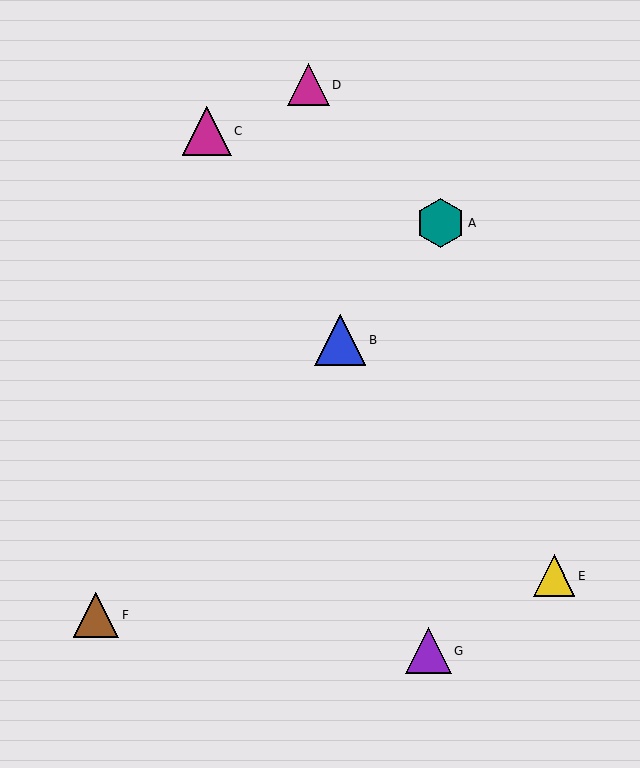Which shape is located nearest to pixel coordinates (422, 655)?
The purple triangle (labeled G) at (428, 651) is nearest to that location.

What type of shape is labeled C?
Shape C is a magenta triangle.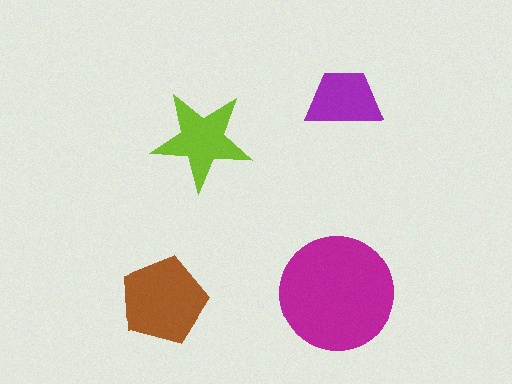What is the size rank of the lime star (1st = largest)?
3rd.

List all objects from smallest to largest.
The purple trapezoid, the lime star, the brown pentagon, the magenta circle.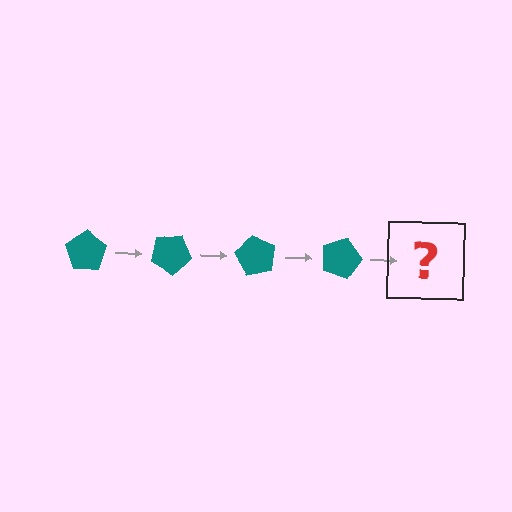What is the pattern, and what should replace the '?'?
The pattern is that the pentagon rotates 30 degrees each step. The '?' should be a teal pentagon rotated 120 degrees.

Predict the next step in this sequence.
The next step is a teal pentagon rotated 120 degrees.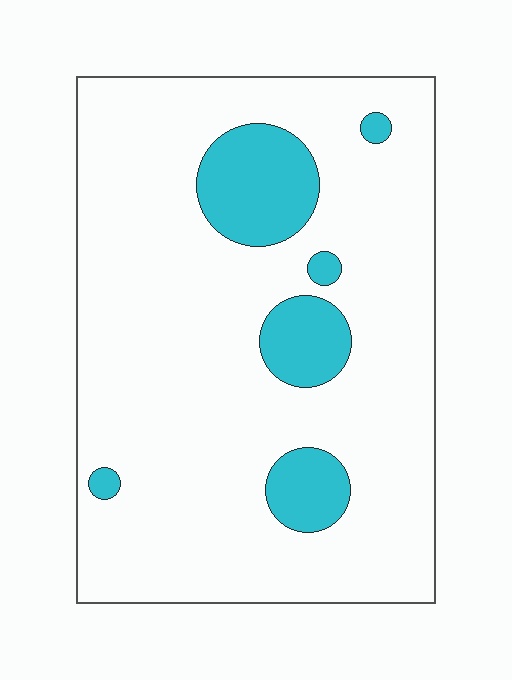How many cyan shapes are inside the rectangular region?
6.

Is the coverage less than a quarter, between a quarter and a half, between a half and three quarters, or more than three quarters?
Less than a quarter.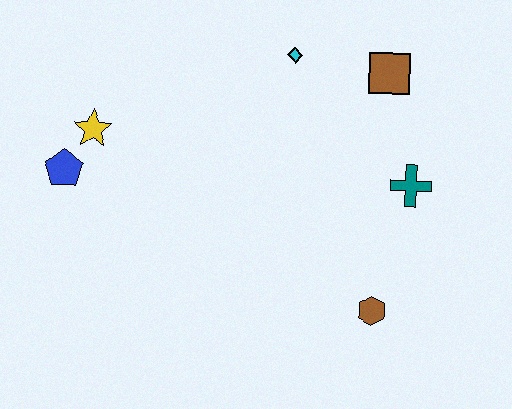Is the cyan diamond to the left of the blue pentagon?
No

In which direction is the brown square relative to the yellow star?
The brown square is to the right of the yellow star.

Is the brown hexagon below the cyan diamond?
Yes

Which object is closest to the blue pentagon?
The yellow star is closest to the blue pentagon.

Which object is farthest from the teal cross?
The blue pentagon is farthest from the teal cross.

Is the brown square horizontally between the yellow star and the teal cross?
Yes